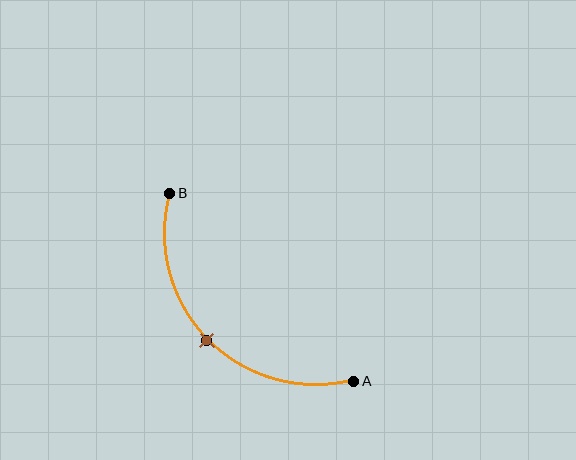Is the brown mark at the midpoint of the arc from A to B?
Yes. The brown mark lies on the arc at equal arc-length from both A and B — it is the arc midpoint.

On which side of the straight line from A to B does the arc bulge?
The arc bulges below and to the left of the straight line connecting A and B.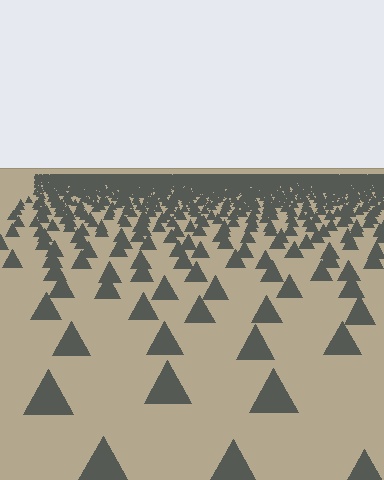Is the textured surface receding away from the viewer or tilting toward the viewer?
The surface is receding away from the viewer. Texture elements get smaller and denser toward the top.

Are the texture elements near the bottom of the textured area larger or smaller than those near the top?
Larger. Near the bottom, elements are closer to the viewer and appear at a bigger on-screen size.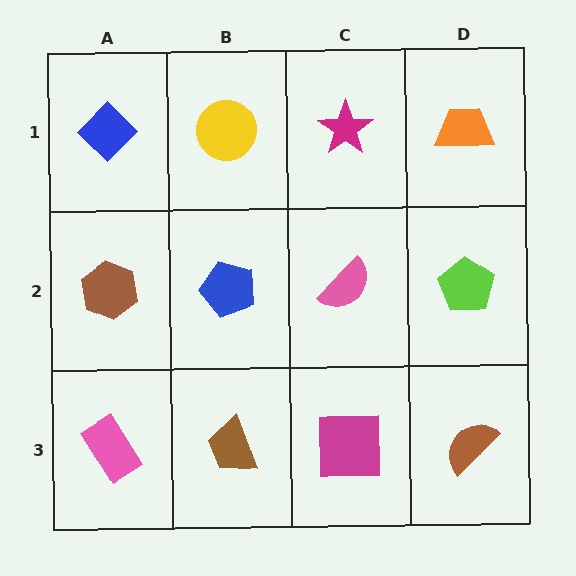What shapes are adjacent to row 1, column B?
A blue pentagon (row 2, column B), a blue diamond (row 1, column A), a magenta star (row 1, column C).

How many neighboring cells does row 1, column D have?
2.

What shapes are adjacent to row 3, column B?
A blue pentagon (row 2, column B), a pink rectangle (row 3, column A), a magenta square (row 3, column C).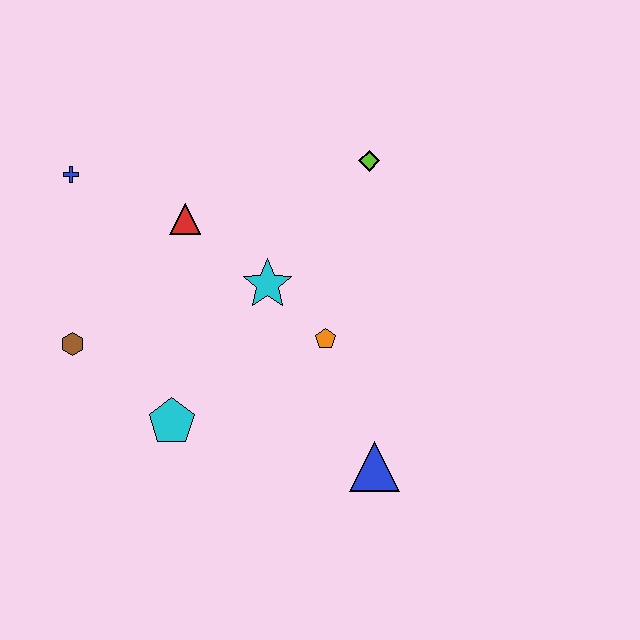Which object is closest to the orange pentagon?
The cyan star is closest to the orange pentagon.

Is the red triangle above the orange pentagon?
Yes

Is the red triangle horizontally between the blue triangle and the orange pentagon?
No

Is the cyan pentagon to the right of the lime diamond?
No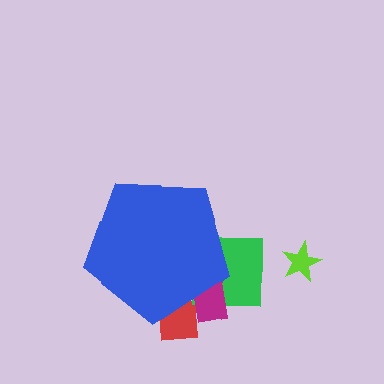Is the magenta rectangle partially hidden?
Yes, the magenta rectangle is partially hidden behind the blue pentagon.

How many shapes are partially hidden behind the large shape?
3 shapes are partially hidden.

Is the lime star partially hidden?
No, the lime star is fully visible.